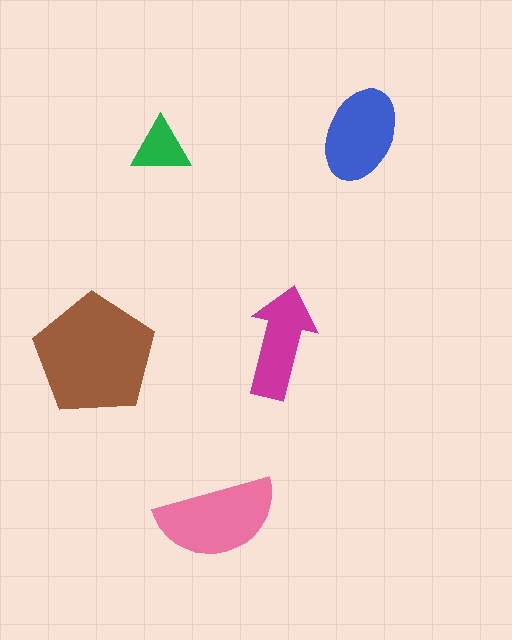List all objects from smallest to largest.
The green triangle, the magenta arrow, the blue ellipse, the pink semicircle, the brown pentagon.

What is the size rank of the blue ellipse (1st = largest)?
3rd.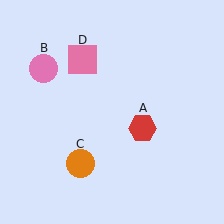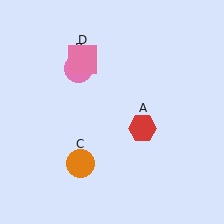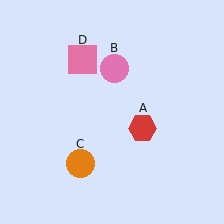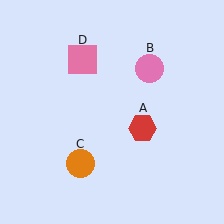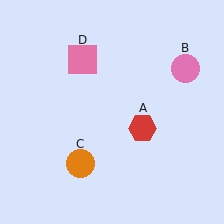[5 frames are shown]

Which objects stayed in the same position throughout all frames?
Red hexagon (object A) and orange circle (object C) and pink square (object D) remained stationary.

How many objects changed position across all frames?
1 object changed position: pink circle (object B).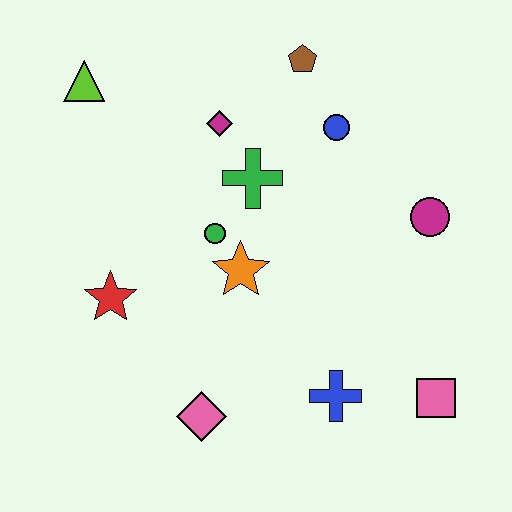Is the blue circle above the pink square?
Yes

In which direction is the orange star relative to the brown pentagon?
The orange star is below the brown pentagon.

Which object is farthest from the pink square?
The lime triangle is farthest from the pink square.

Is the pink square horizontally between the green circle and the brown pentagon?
No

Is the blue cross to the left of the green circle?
No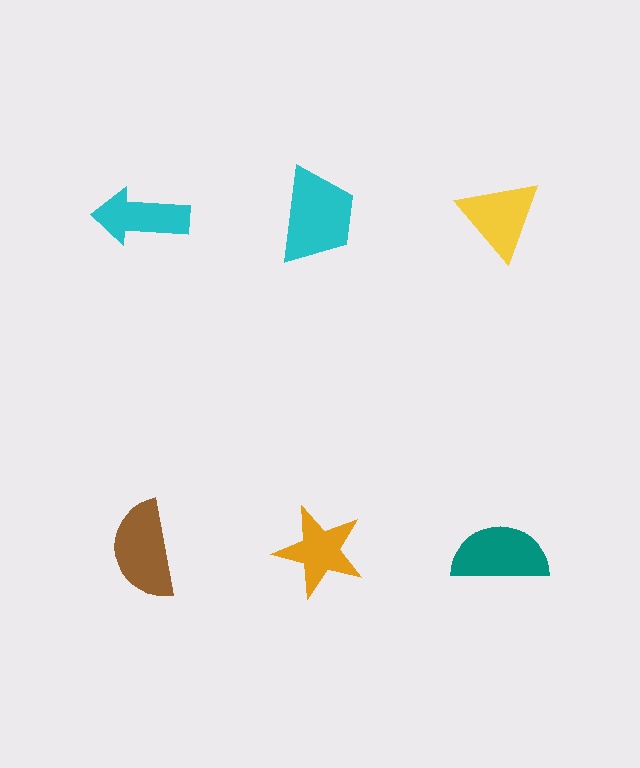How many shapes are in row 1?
3 shapes.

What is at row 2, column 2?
An orange star.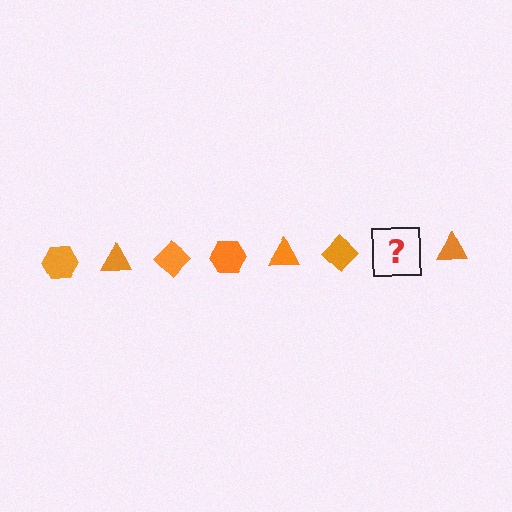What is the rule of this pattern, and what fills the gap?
The rule is that the pattern cycles through hexagon, triangle, diamond shapes in orange. The gap should be filled with an orange hexagon.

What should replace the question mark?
The question mark should be replaced with an orange hexagon.